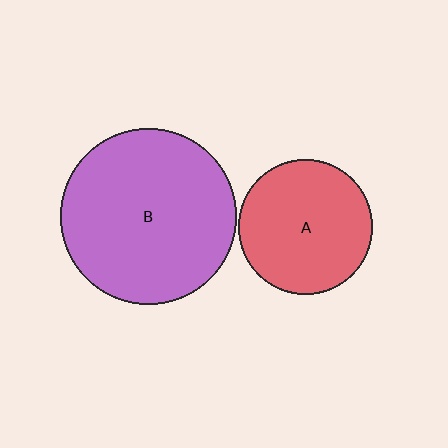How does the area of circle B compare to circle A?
Approximately 1.7 times.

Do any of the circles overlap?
No, none of the circles overlap.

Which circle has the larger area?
Circle B (purple).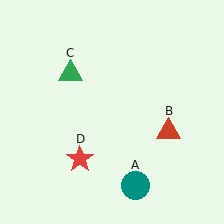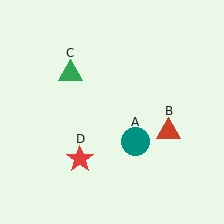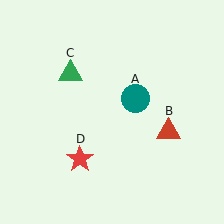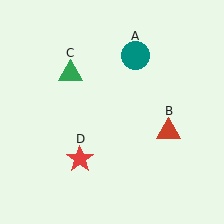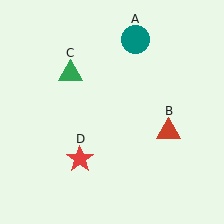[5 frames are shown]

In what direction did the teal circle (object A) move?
The teal circle (object A) moved up.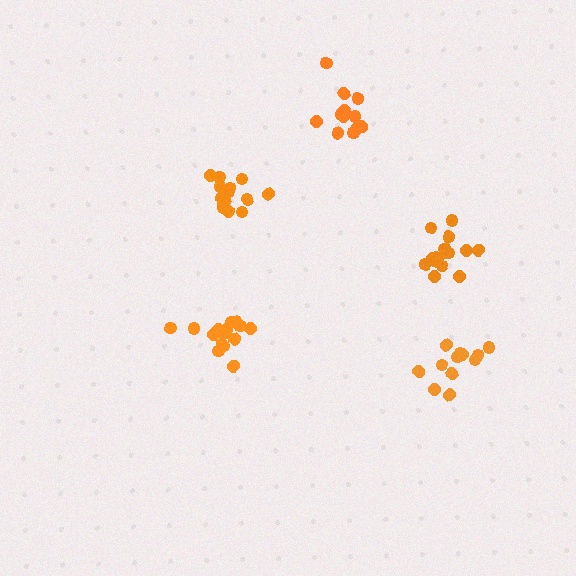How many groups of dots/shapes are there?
There are 5 groups.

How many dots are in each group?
Group 1: 14 dots, Group 2: 15 dots, Group 3: 12 dots, Group 4: 16 dots, Group 5: 12 dots (69 total).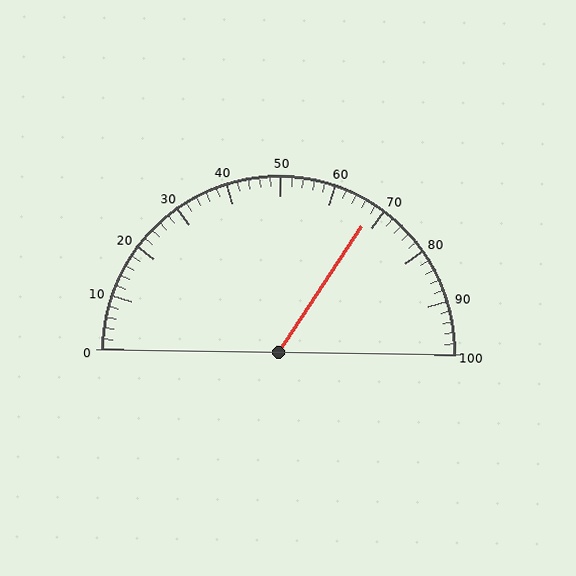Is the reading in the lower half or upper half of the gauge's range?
The reading is in the upper half of the range (0 to 100).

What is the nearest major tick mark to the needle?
The nearest major tick mark is 70.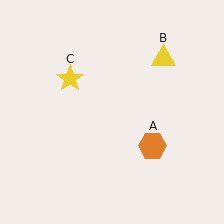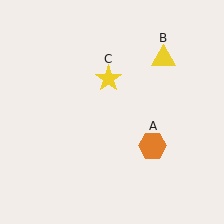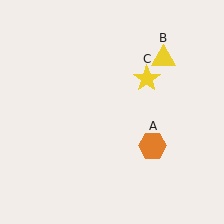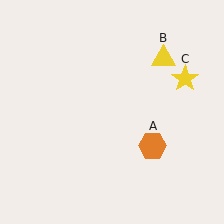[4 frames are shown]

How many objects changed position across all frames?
1 object changed position: yellow star (object C).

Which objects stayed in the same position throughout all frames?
Orange hexagon (object A) and yellow triangle (object B) remained stationary.